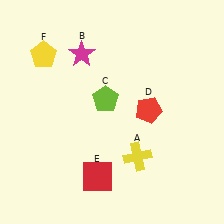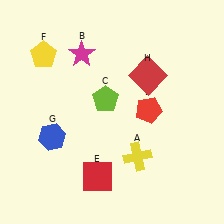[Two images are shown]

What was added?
A blue hexagon (G), a red square (H) were added in Image 2.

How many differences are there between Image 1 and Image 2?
There are 2 differences between the two images.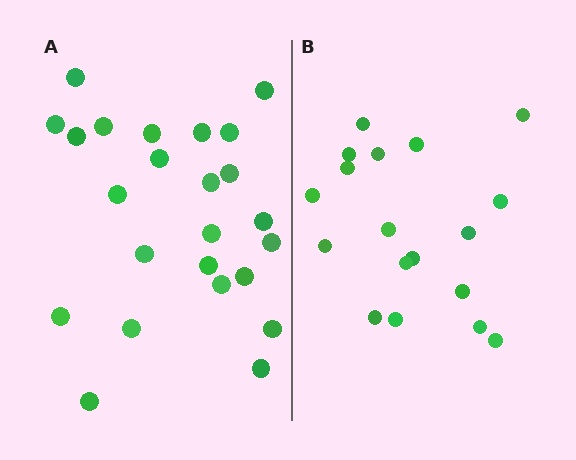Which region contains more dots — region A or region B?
Region A (the left region) has more dots.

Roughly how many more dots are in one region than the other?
Region A has about 6 more dots than region B.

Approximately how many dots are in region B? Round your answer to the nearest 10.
About 20 dots. (The exact count is 18, which rounds to 20.)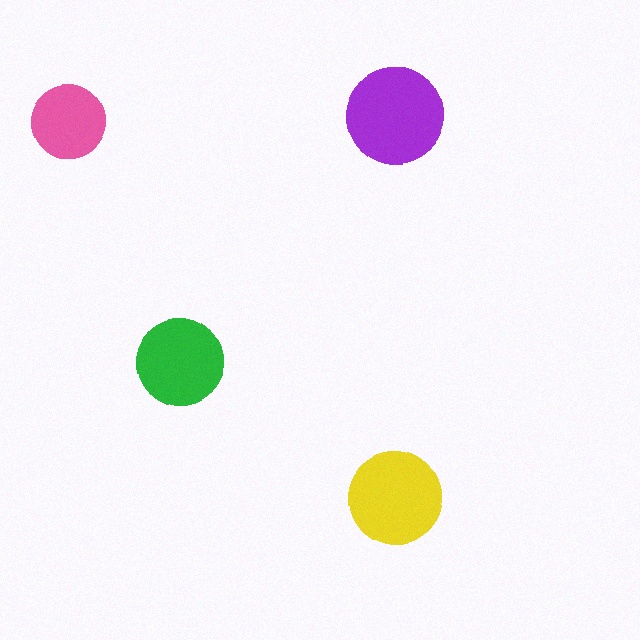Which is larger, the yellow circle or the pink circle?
The yellow one.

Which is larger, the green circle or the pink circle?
The green one.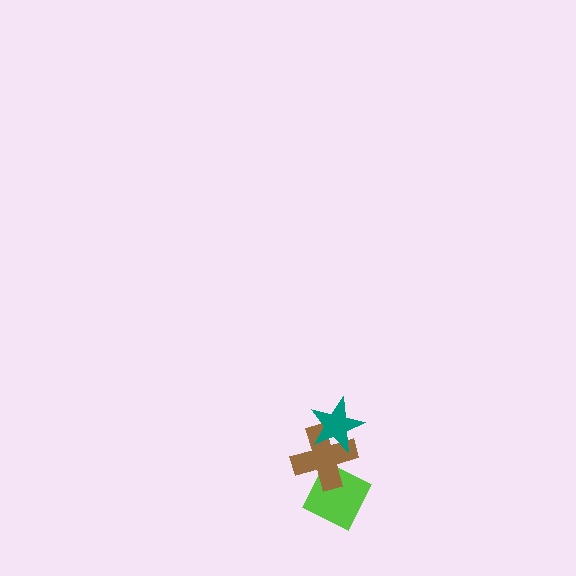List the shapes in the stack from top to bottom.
From top to bottom: the teal star, the brown cross, the lime diamond.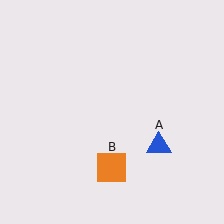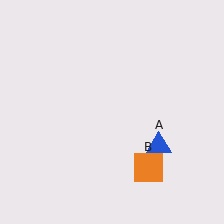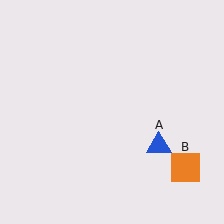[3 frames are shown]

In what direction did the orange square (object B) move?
The orange square (object B) moved right.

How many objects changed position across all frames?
1 object changed position: orange square (object B).